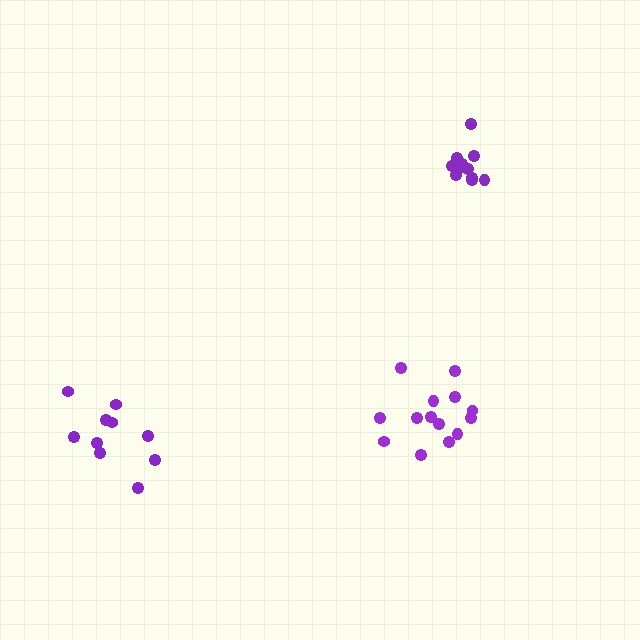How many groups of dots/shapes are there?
There are 3 groups.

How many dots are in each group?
Group 1: 14 dots, Group 2: 12 dots, Group 3: 10 dots (36 total).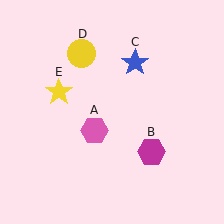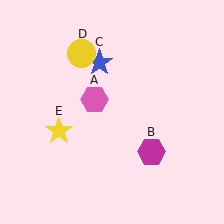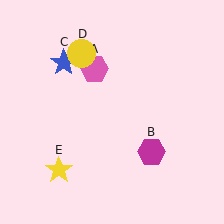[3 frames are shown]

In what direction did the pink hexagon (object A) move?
The pink hexagon (object A) moved up.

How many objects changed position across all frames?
3 objects changed position: pink hexagon (object A), blue star (object C), yellow star (object E).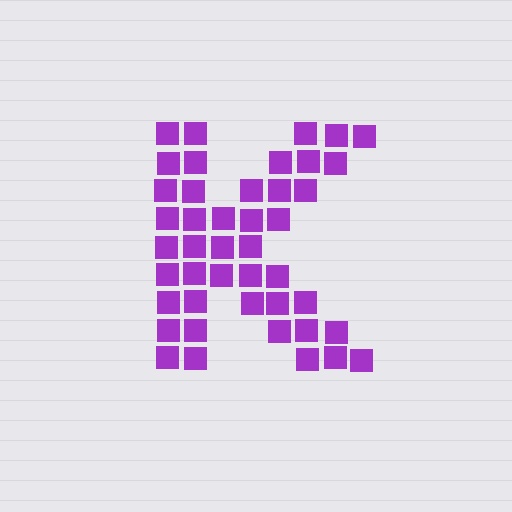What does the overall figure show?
The overall figure shows the letter K.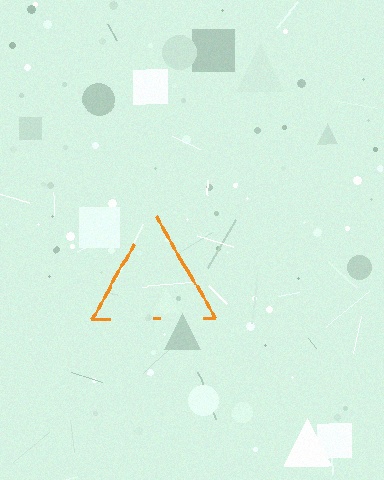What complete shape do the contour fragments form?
The contour fragments form a triangle.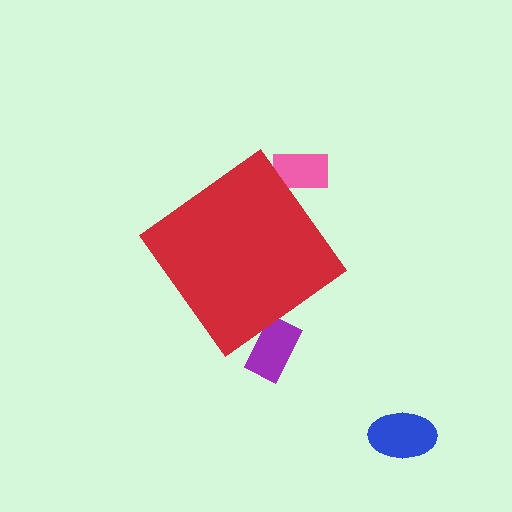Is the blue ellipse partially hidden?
No, the blue ellipse is fully visible.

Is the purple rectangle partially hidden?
Yes, the purple rectangle is partially hidden behind the red diamond.